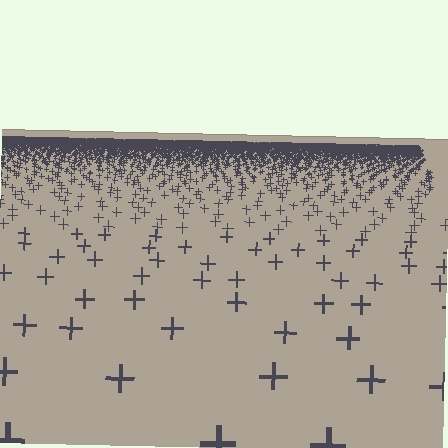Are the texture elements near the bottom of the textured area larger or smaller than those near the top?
Larger. Near the bottom, elements are closer to the viewer and appear at a bigger on-screen size.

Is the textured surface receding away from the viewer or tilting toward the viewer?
The surface is receding away from the viewer. Texture elements get smaller and denser toward the top.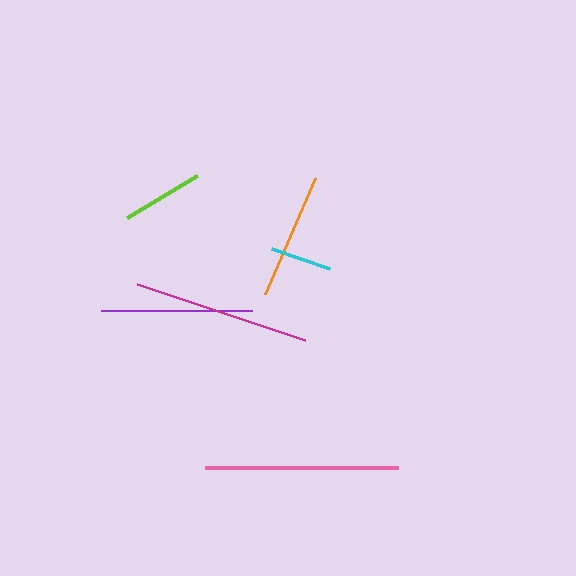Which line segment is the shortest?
The cyan line is the shortest at approximately 61 pixels.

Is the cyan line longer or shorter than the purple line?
The purple line is longer than the cyan line.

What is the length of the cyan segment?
The cyan segment is approximately 61 pixels long.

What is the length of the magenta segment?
The magenta segment is approximately 177 pixels long.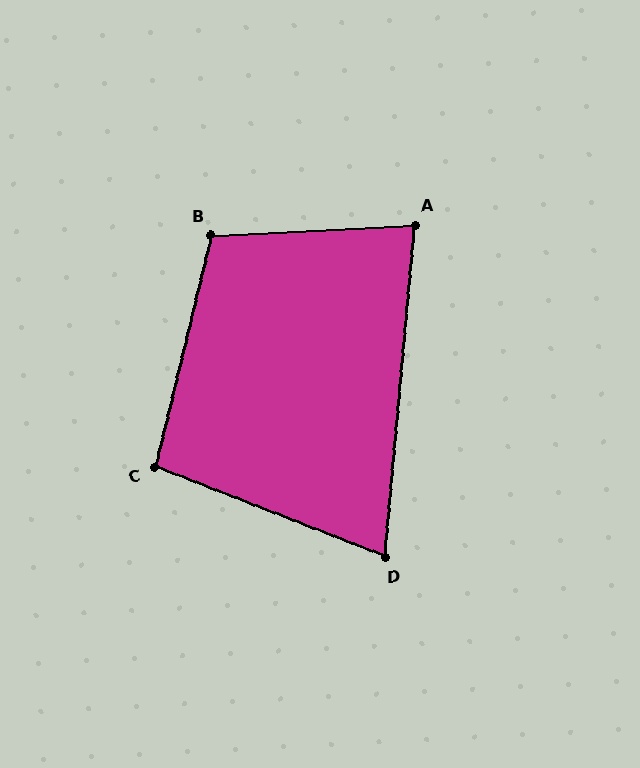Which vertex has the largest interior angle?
B, at approximately 106 degrees.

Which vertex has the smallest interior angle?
D, at approximately 74 degrees.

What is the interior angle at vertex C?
Approximately 98 degrees (obtuse).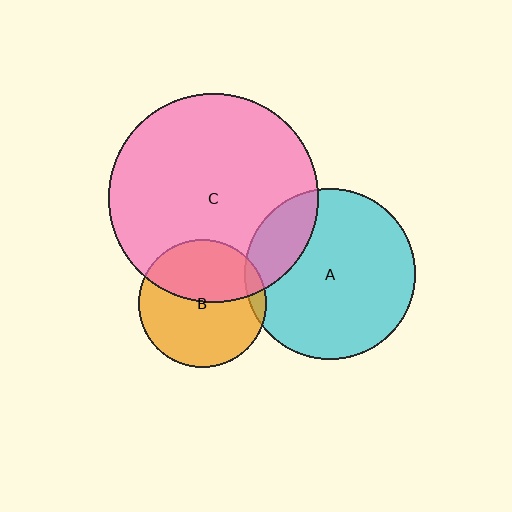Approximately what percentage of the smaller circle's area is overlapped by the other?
Approximately 40%.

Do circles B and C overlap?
Yes.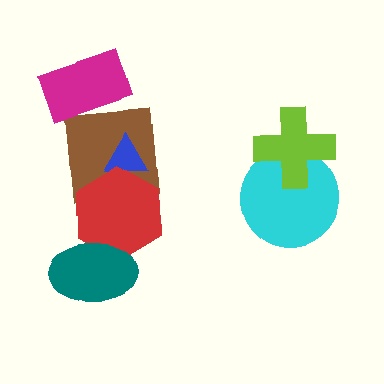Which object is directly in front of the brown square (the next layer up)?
The magenta rectangle is directly in front of the brown square.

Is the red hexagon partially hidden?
Yes, it is partially covered by another shape.